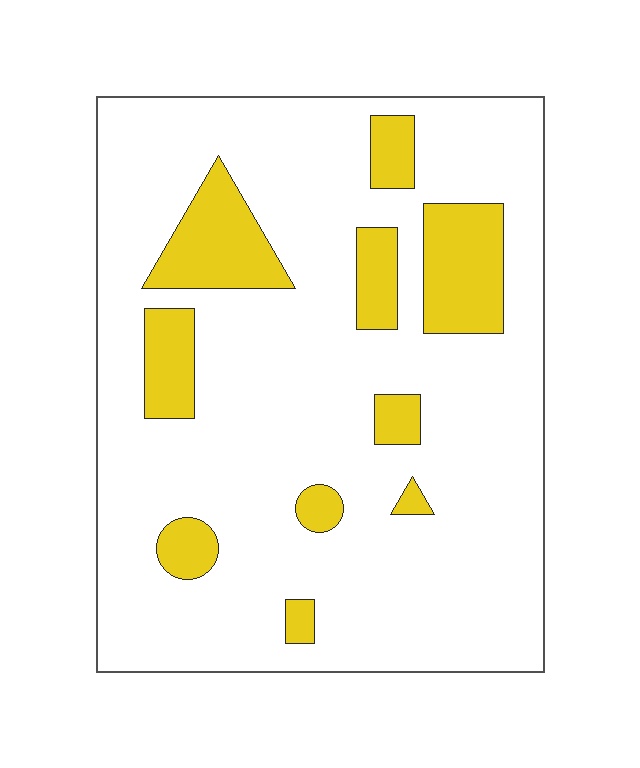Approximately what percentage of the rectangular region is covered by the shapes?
Approximately 15%.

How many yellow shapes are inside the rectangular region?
10.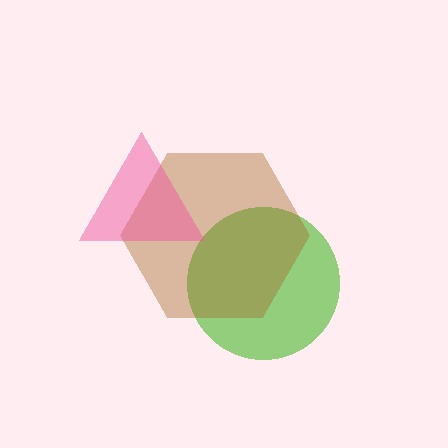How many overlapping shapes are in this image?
There are 3 overlapping shapes in the image.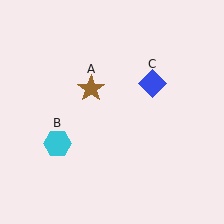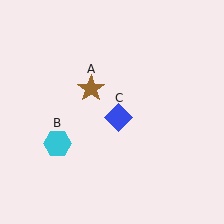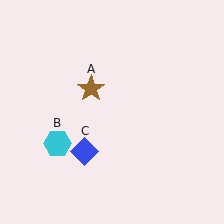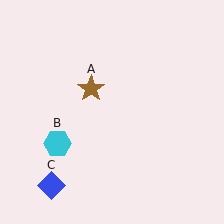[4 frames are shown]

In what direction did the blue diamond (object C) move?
The blue diamond (object C) moved down and to the left.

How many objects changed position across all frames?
1 object changed position: blue diamond (object C).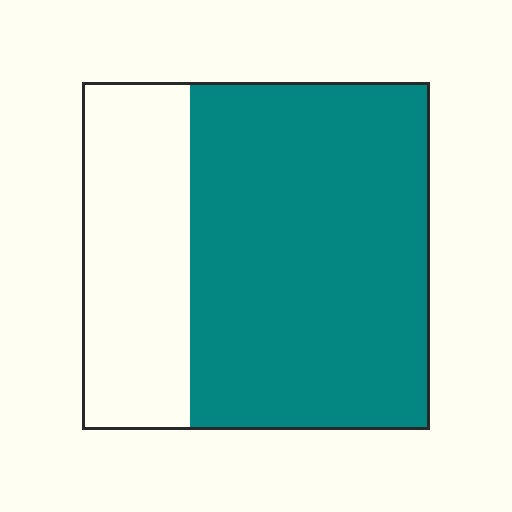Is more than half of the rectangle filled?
Yes.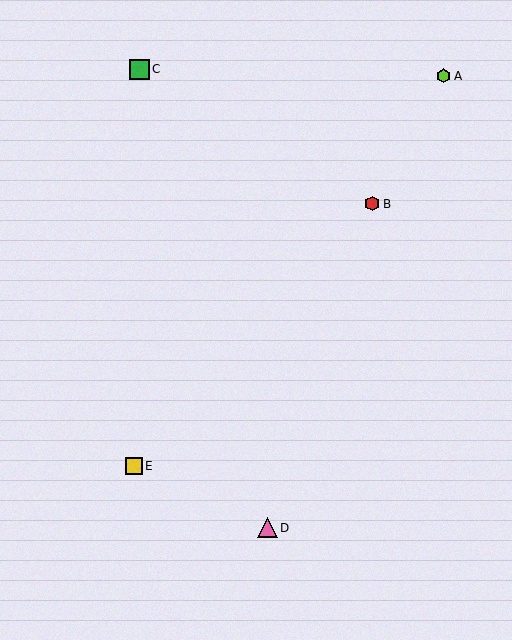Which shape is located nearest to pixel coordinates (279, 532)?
The pink triangle (labeled D) at (268, 528) is nearest to that location.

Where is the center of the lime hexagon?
The center of the lime hexagon is at (444, 76).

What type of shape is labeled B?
Shape B is a red hexagon.